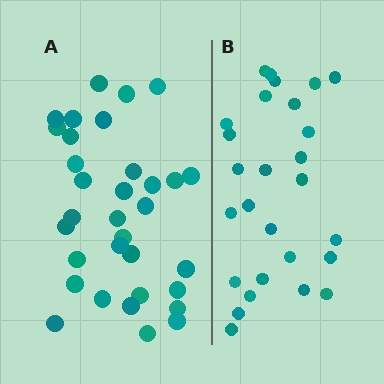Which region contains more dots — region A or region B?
Region A (the left region) has more dots.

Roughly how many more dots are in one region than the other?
Region A has about 6 more dots than region B.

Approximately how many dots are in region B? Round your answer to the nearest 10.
About 30 dots. (The exact count is 27, which rounds to 30.)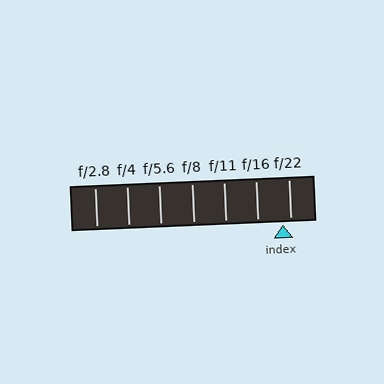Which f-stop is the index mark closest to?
The index mark is closest to f/22.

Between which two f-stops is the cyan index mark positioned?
The index mark is between f/16 and f/22.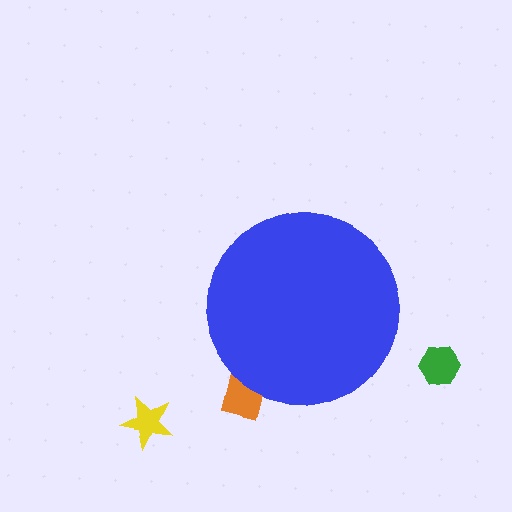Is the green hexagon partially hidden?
No, the green hexagon is fully visible.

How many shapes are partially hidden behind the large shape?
1 shape is partially hidden.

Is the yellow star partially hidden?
No, the yellow star is fully visible.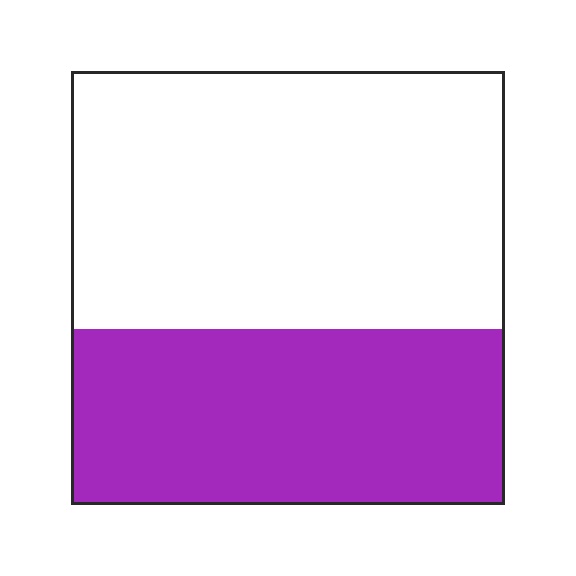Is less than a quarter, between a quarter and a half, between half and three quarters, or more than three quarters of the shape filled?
Between a quarter and a half.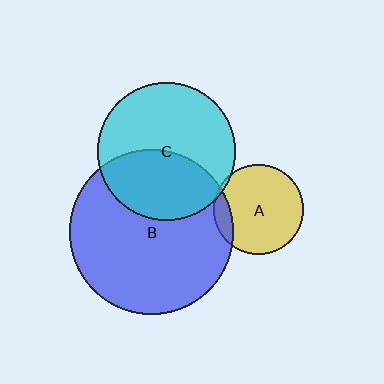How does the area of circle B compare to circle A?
Approximately 3.4 times.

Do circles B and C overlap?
Yes.